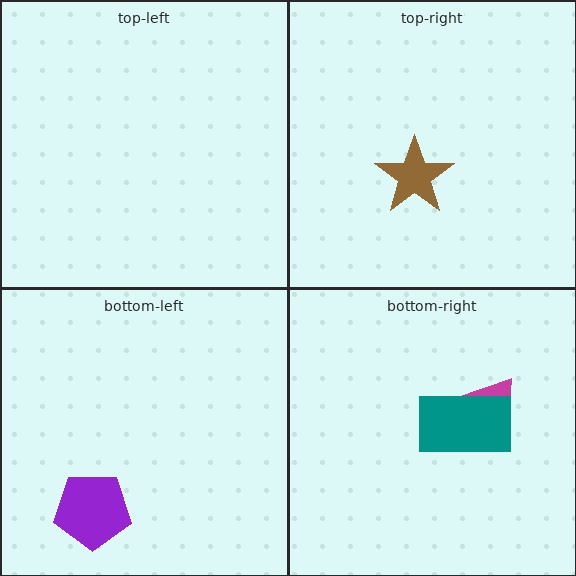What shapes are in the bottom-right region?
The magenta trapezoid, the teal rectangle.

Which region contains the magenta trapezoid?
The bottom-right region.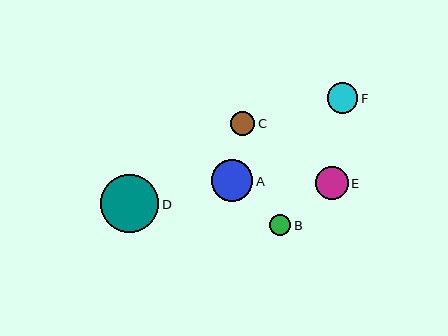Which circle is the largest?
Circle D is the largest with a size of approximately 58 pixels.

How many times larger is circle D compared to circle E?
Circle D is approximately 1.8 times the size of circle E.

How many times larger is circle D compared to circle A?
Circle D is approximately 1.4 times the size of circle A.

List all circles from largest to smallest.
From largest to smallest: D, A, E, F, C, B.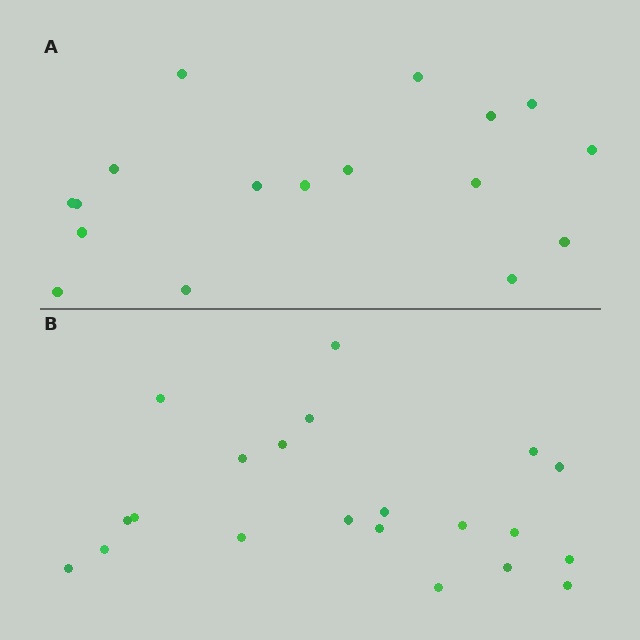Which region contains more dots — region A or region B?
Region B (the bottom region) has more dots.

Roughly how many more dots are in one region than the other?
Region B has about 4 more dots than region A.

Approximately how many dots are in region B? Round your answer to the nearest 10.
About 20 dots. (The exact count is 21, which rounds to 20.)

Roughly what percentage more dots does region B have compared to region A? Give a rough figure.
About 25% more.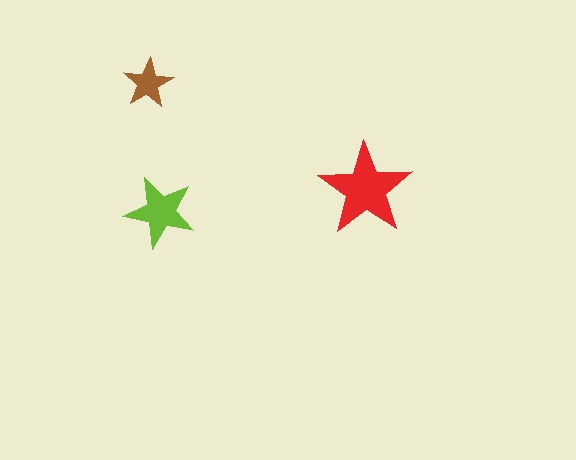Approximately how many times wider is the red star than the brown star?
About 2 times wider.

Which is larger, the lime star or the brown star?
The lime one.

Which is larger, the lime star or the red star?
The red one.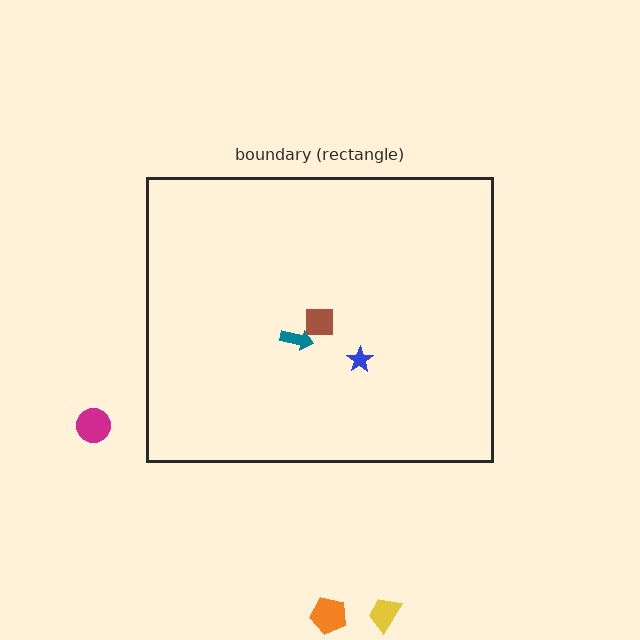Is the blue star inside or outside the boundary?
Inside.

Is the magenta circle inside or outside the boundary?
Outside.